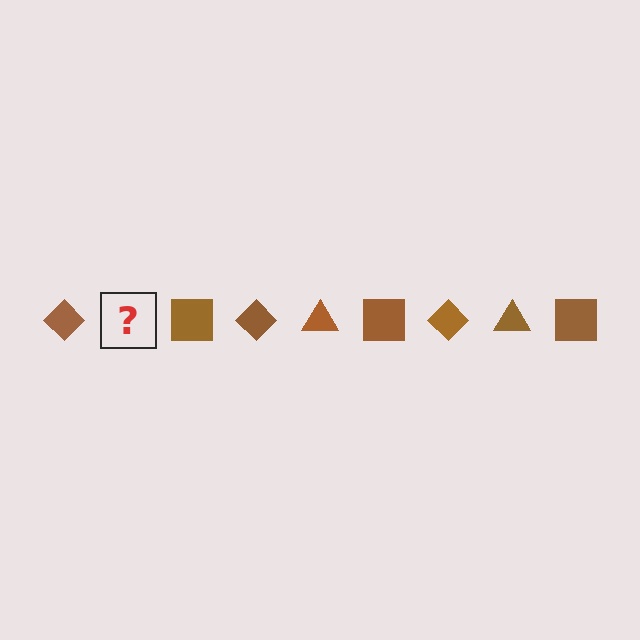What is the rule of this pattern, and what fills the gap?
The rule is that the pattern cycles through diamond, triangle, square shapes in brown. The gap should be filled with a brown triangle.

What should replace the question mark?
The question mark should be replaced with a brown triangle.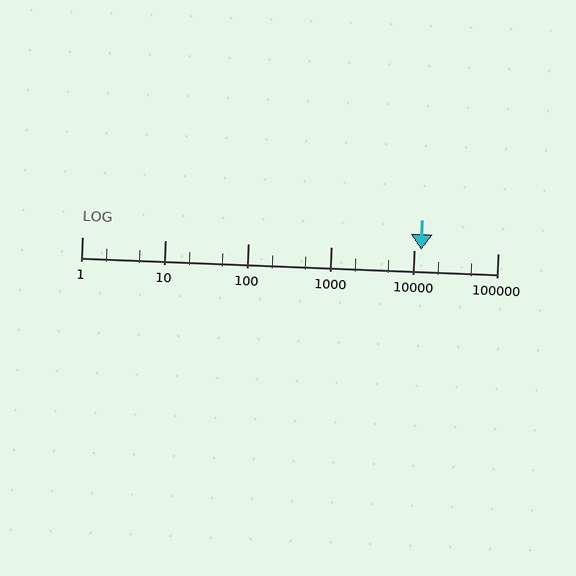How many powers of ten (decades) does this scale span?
The scale spans 5 decades, from 1 to 100000.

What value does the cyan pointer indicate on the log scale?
The pointer indicates approximately 12000.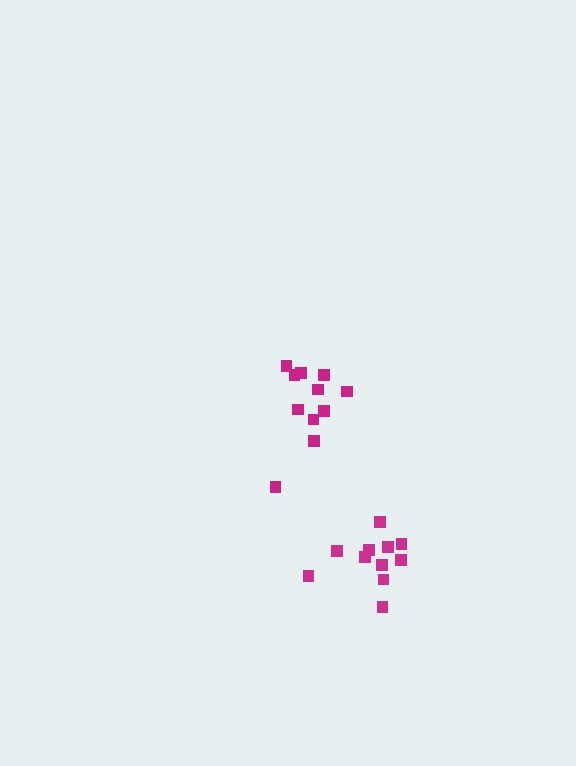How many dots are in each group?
Group 1: 11 dots, Group 2: 11 dots (22 total).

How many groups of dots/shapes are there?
There are 2 groups.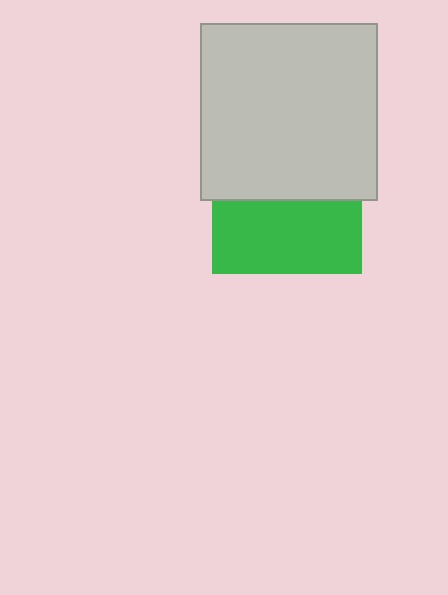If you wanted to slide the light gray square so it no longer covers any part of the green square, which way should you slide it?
Slide it up — that is the most direct way to separate the two shapes.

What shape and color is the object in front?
The object in front is a light gray square.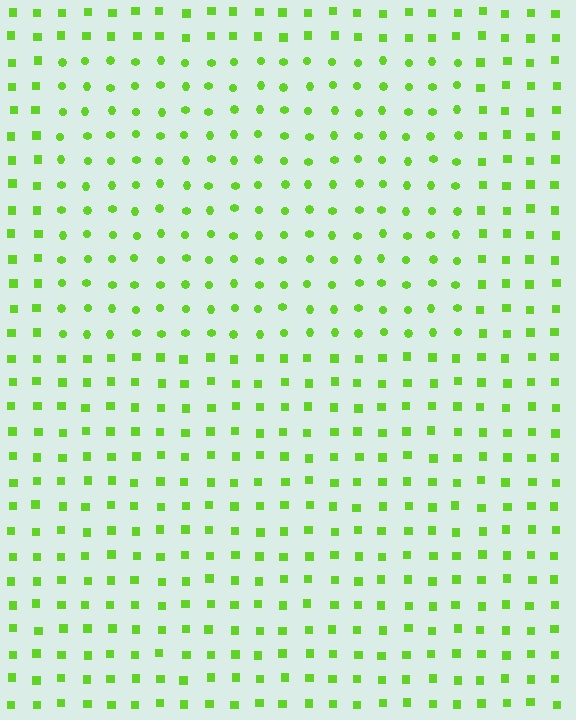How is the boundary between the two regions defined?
The boundary is defined by a change in element shape: circles inside vs. squares outside. All elements share the same color and spacing.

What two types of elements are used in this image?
The image uses circles inside the rectangle region and squares outside it.